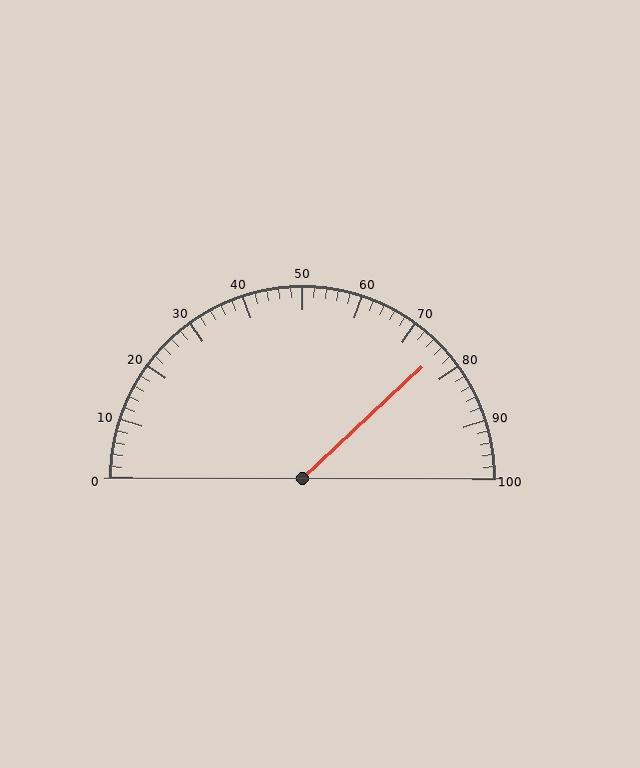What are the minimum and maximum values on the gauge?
The gauge ranges from 0 to 100.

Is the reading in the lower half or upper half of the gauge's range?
The reading is in the upper half of the range (0 to 100).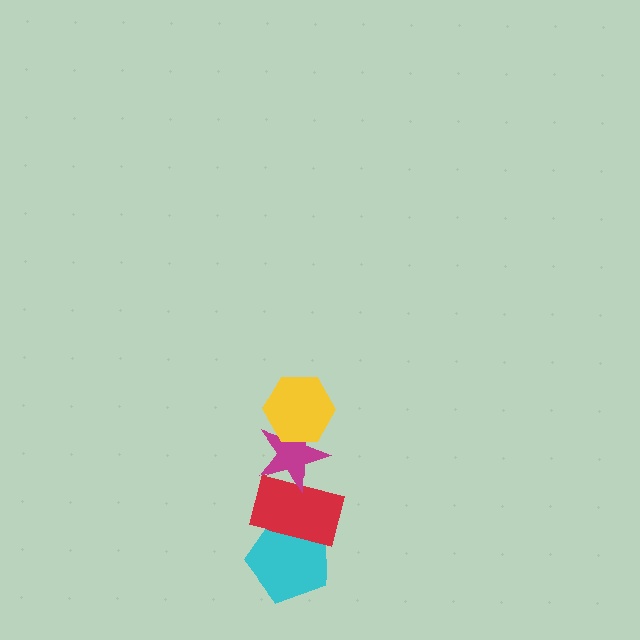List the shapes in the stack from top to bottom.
From top to bottom: the yellow hexagon, the magenta star, the red rectangle, the cyan pentagon.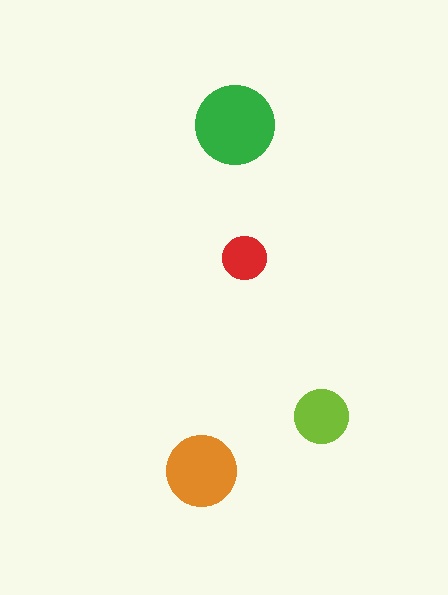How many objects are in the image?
There are 4 objects in the image.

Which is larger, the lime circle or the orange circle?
The orange one.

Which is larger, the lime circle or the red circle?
The lime one.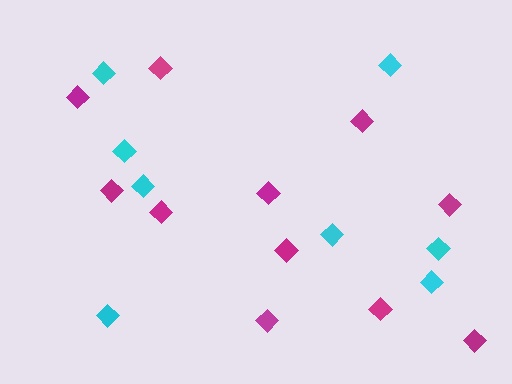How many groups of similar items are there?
There are 2 groups: one group of cyan diamonds (8) and one group of magenta diamonds (11).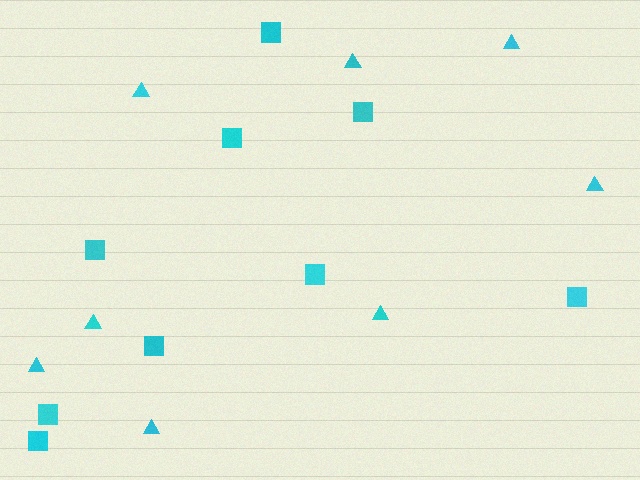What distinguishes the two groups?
There are 2 groups: one group of triangles (8) and one group of squares (9).